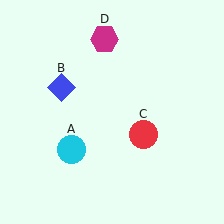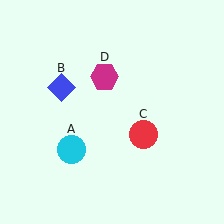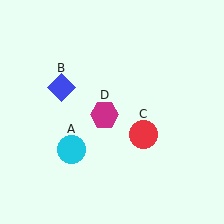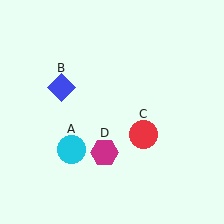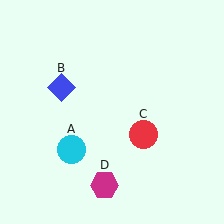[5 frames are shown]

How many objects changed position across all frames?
1 object changed position: magenta hexagon (object D).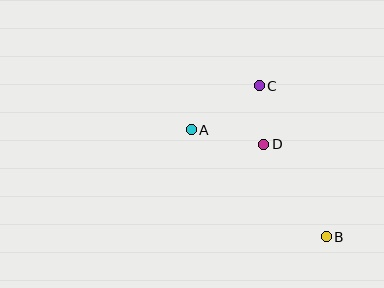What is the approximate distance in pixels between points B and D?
The distance between B and D is approximately 112 pixels.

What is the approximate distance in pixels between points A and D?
The distance between A and D is approximately 74 pixels.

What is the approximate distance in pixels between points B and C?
The distance between B and C is approximately 165 pixels.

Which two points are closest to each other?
Points C and D are closest to each other.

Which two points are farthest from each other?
Points A and B are farthest from each other.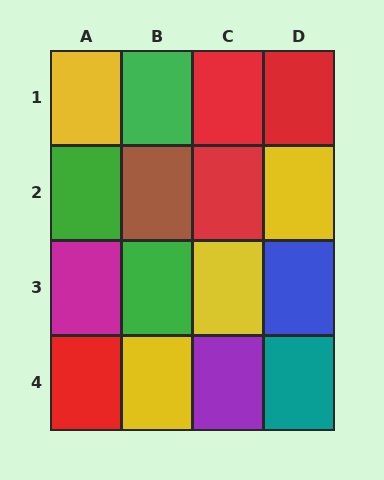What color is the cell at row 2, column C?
Red.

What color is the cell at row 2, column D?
Yellow.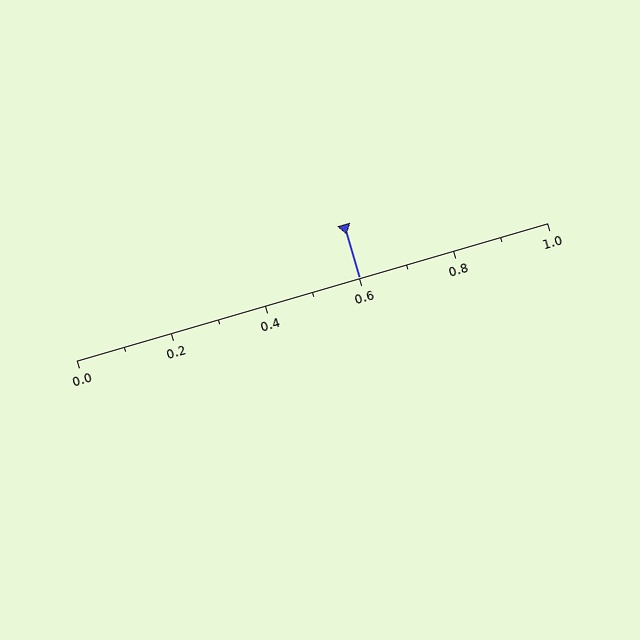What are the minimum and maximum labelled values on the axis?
The axis runs from 0.0 to 1.0.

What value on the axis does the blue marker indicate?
The marker indicates approximately 0.6.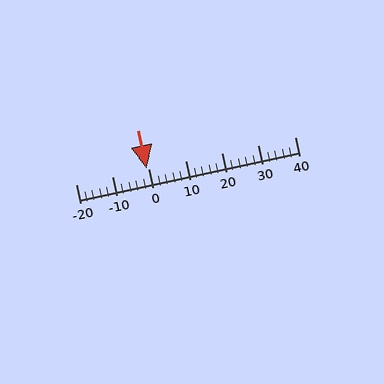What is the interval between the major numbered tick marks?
The major tick marks are spaced 10 units apart.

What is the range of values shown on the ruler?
The ruler shows values from -20 to 40.